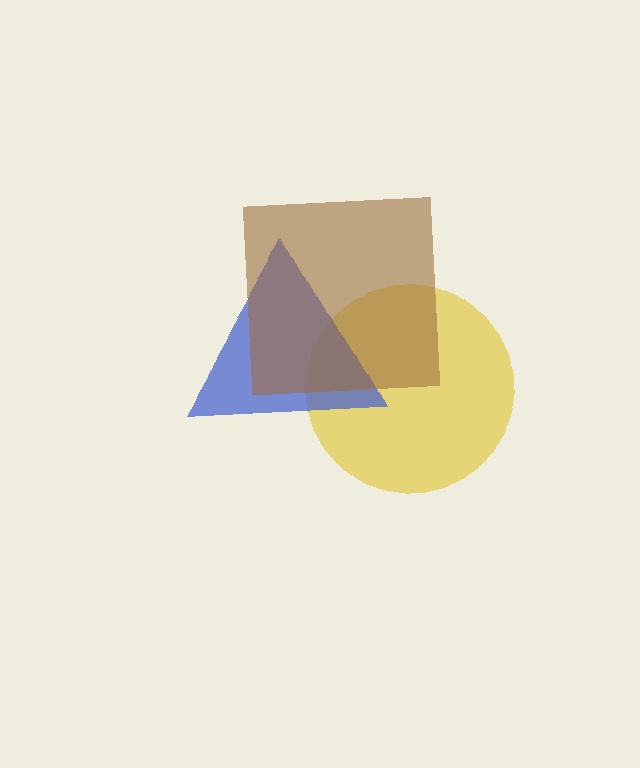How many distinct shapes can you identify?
There are 3 distinct shapes: a yellow circle, a blue triangle, a brown square.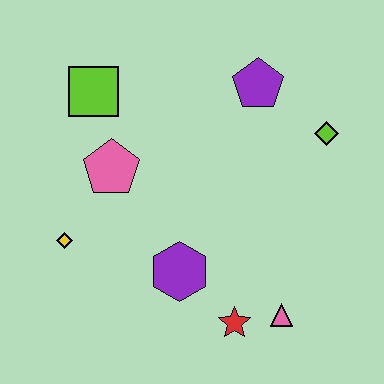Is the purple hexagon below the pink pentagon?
Yes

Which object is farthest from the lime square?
The pink triangle is farthest from the lime square.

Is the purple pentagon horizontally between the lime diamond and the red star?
Yes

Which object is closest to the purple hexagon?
The red star is closest to the purple hexagon.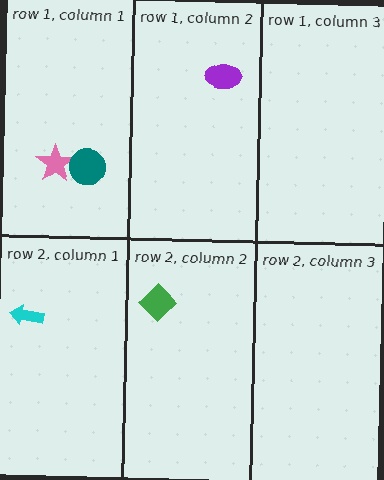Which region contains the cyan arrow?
The row 2, column 1 region.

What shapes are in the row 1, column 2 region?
The purple ellipse.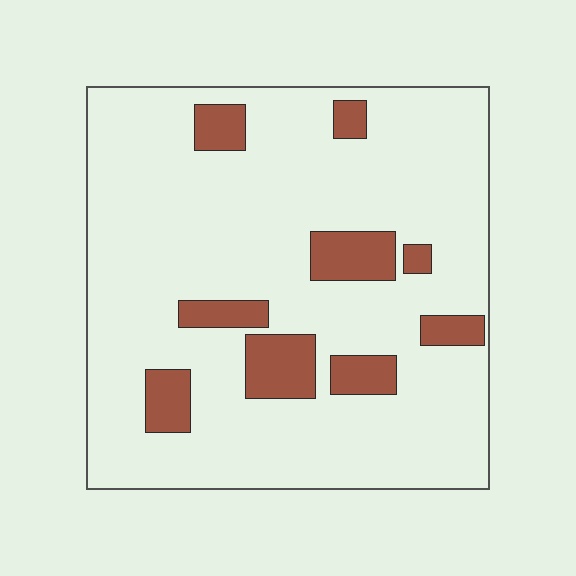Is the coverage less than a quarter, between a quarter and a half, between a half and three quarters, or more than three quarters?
Less than a quarter.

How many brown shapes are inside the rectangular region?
9.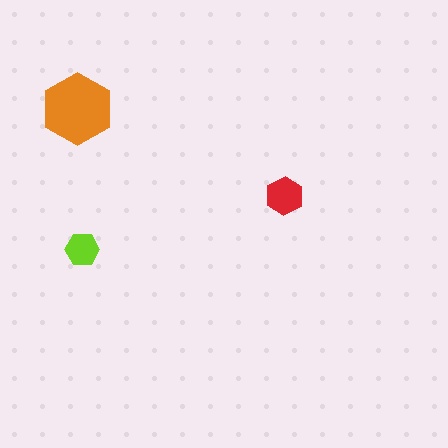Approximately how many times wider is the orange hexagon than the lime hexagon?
About 2 times wider.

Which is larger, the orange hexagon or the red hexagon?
The orange one.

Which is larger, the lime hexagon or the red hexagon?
The red one.